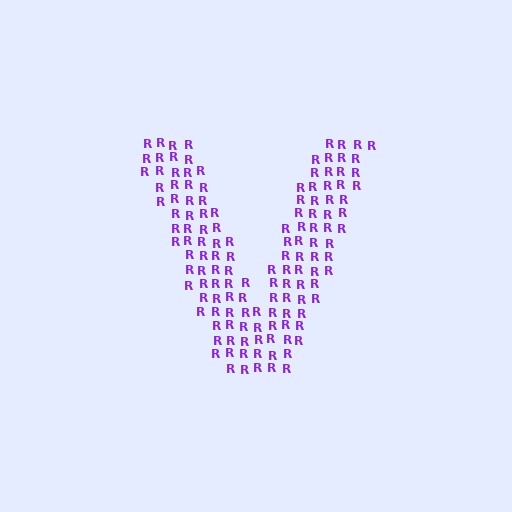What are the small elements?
The small elements are letter R's.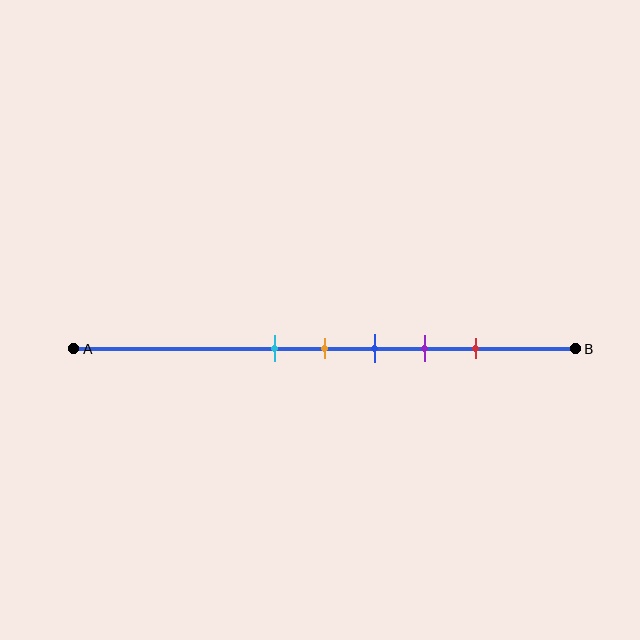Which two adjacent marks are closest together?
The cyan and orange marks are the closest adjacent pair.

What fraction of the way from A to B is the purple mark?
The purple mark is approximately 70% (0.7) of the way from A to B.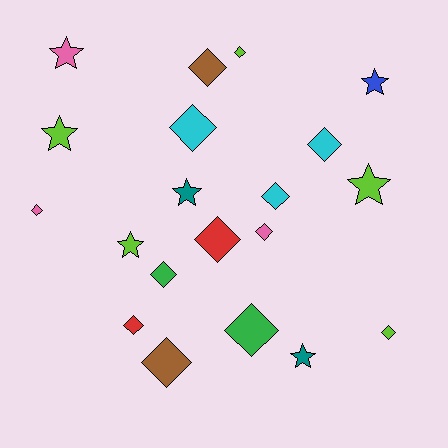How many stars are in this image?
There are 7 stars.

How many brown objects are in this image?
There are 2 brown objects.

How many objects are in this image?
There are 20 objects.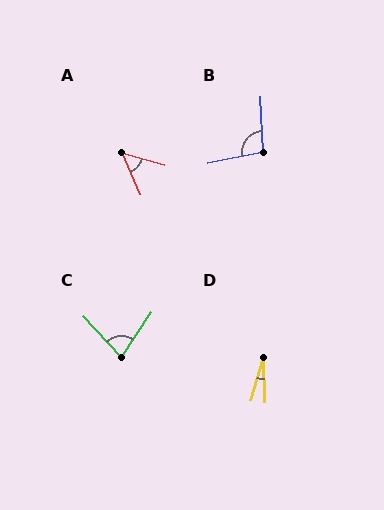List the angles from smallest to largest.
D (19°), A (51°), C (76°), B (99°).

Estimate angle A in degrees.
Approximately 51 degrees.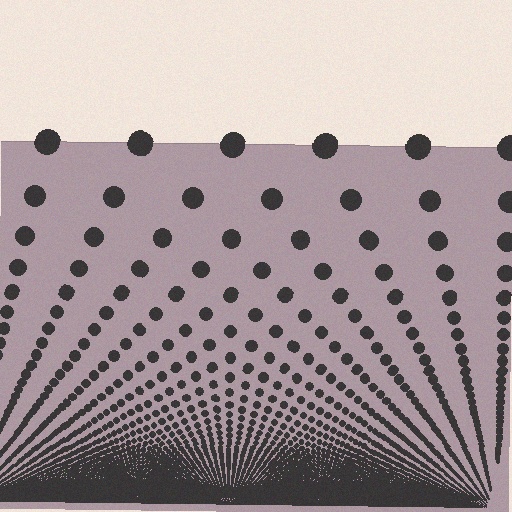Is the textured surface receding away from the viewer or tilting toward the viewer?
The surface appears to tilt toward the viewer. Texture elements get larger and sparser toward the top.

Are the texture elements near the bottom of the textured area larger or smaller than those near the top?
Smaller. The gradient is inverted — elements near the bottom are smaller and denser.